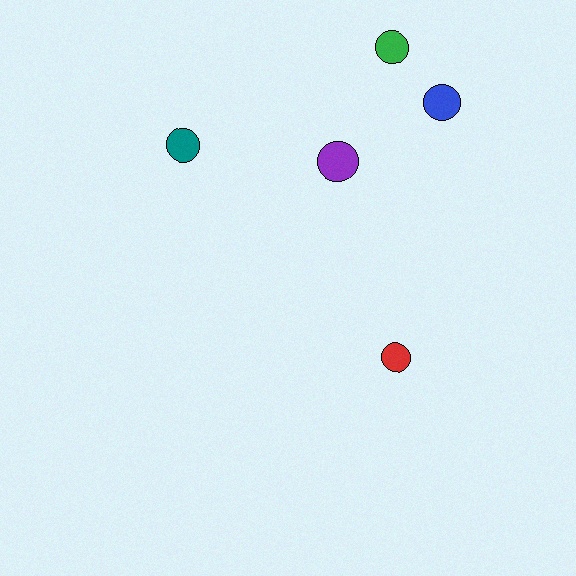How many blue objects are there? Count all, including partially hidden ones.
There is 1 blue object.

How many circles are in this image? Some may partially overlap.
There are 5 circles.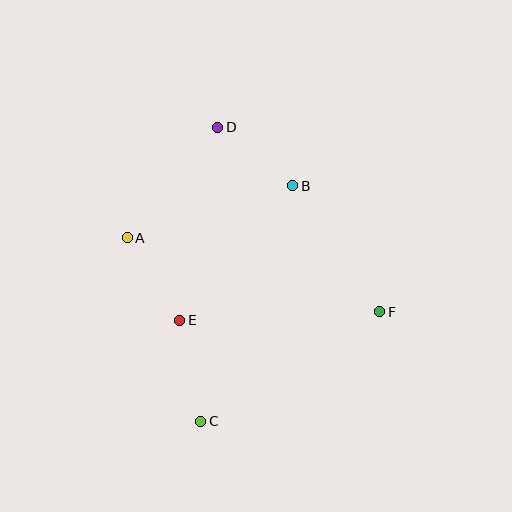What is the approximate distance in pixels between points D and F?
The distance between D and F is approximately 245 pixels.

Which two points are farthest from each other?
Points C and D are farthest from each other.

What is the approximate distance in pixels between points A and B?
The distance between A and B is approximately 174 pixels.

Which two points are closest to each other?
Points B and D are closest to each other.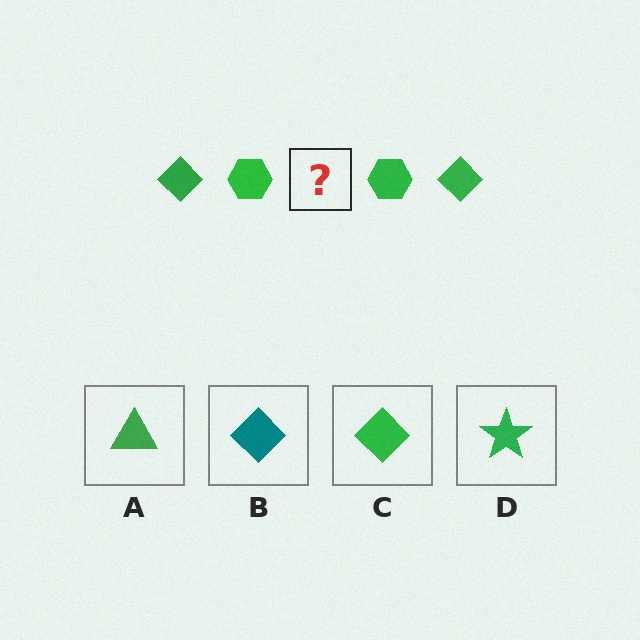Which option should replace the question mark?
Option C.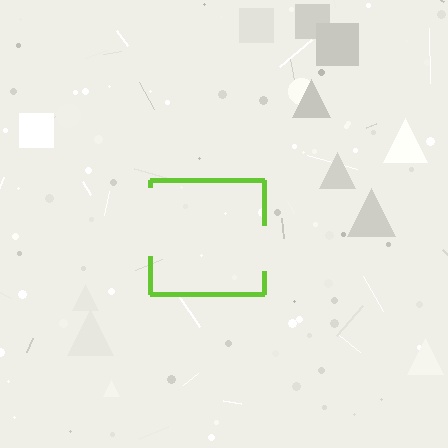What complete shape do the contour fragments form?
The contour fragments form a square.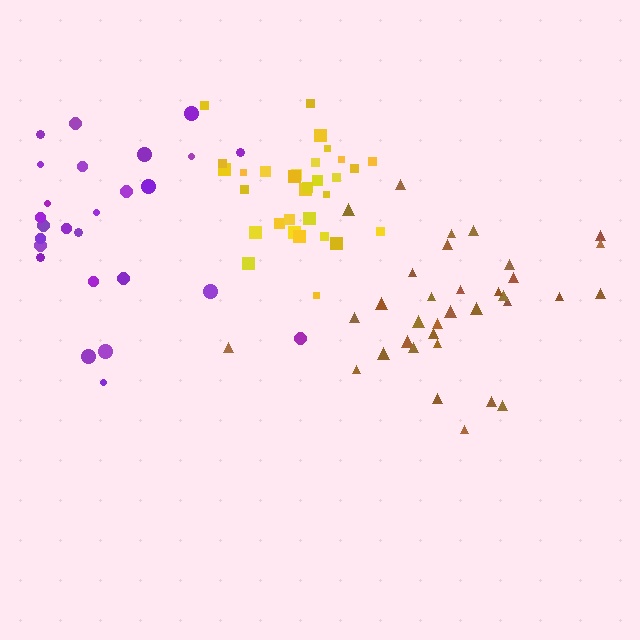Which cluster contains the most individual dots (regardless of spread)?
Brown (34).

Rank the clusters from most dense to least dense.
yellow, brown, purple.